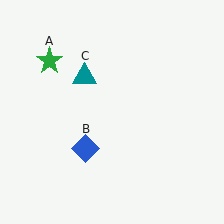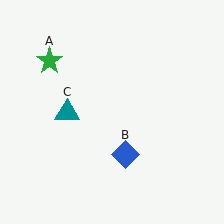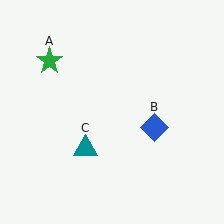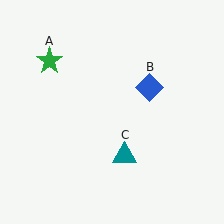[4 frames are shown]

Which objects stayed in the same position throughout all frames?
Green star (object A) remained stationary.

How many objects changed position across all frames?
2 objects changed position: blue diamond (object B), teal triangle (object C).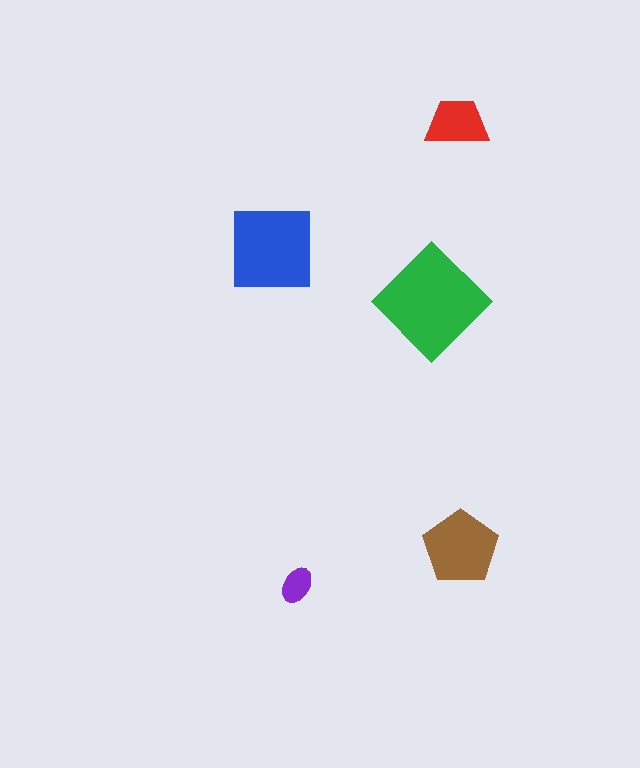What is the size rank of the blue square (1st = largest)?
2nd.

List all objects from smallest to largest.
The purple ellipse, the red trapezoid, the brown pentagon, the blue square, the green diamond.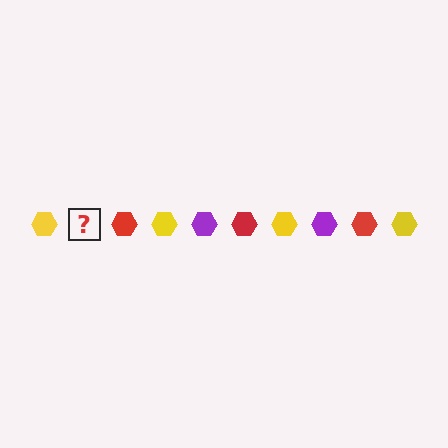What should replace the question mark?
The question mark should be replaced with a purple hexagon.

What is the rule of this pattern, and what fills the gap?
The rule is that the pattern cycles through yellow, purple, red hexagons. The gap should be filled with a purple hexagon.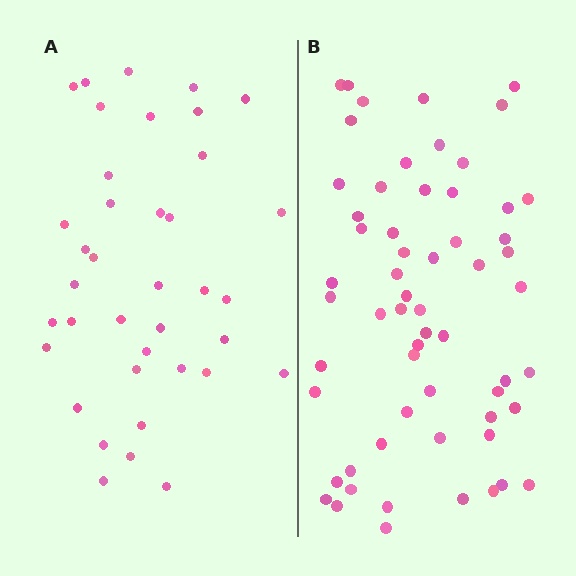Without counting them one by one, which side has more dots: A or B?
Region B (the right region) has more dots.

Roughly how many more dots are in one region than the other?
Region B has approximately 20 more dots than region A.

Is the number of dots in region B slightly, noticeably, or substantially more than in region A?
Region B has substantially more. The ratio is roughly 1.6 to 1.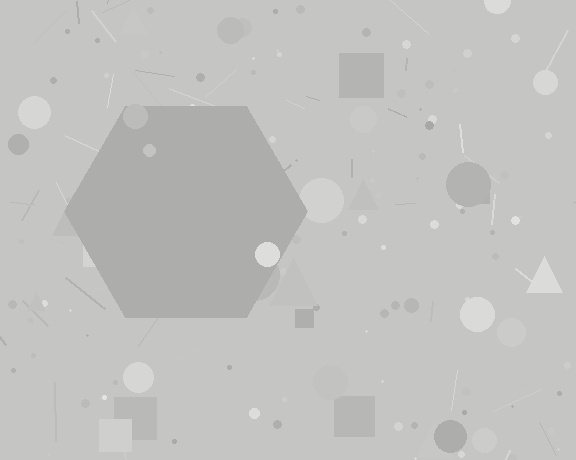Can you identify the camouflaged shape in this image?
The camouflaged shape is a hexagon.